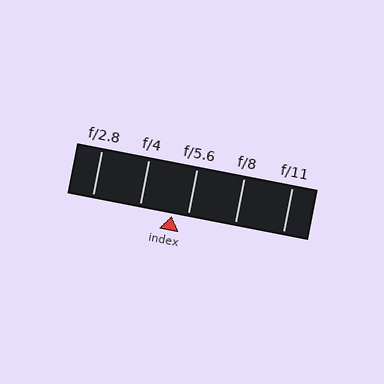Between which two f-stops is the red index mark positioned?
The index mark is between f/4 and f/5.6.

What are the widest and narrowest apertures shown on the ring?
The widest aperture shown is f/2.8 and the narrowest is f/11.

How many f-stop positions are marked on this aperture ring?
There are 5 f-stop positions marked.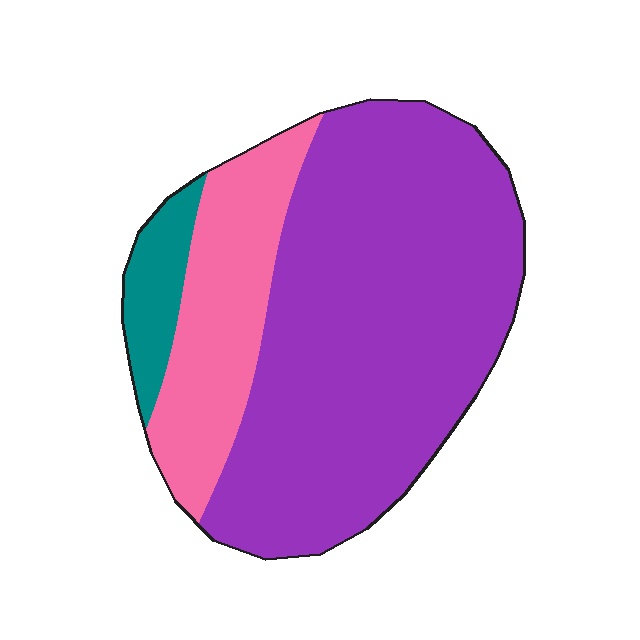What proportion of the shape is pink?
Pink takes up about one quarter (1/4) of the shape.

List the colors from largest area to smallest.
From largest to smallest: purple, pink, teal.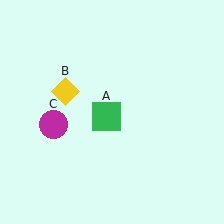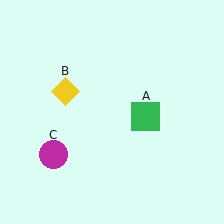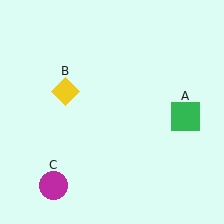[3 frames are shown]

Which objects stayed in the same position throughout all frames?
Yellow diamond (object B) remained stationary.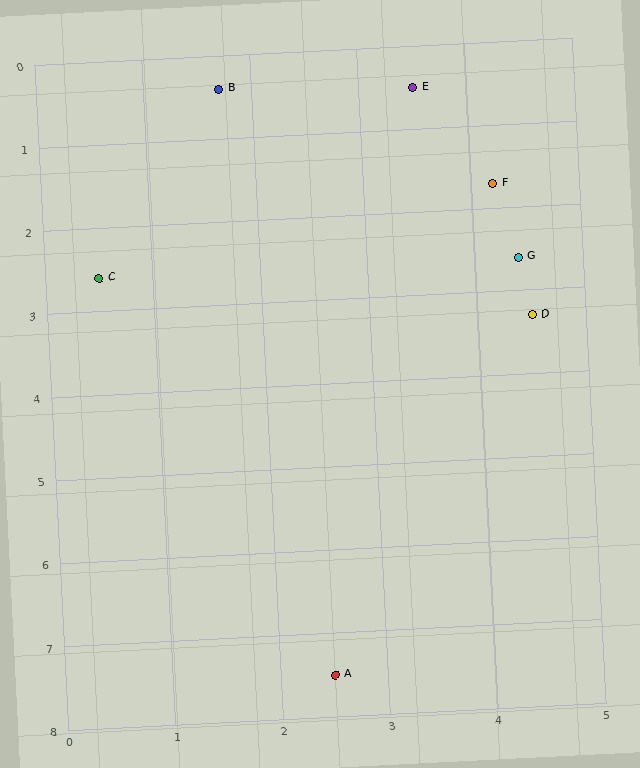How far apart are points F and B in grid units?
Points F and B are about 2.8 grid units apart.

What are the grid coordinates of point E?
Point E is at approximately (3.5, 0.5).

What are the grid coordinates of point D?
Point D is at approximately (4.5, 3.3).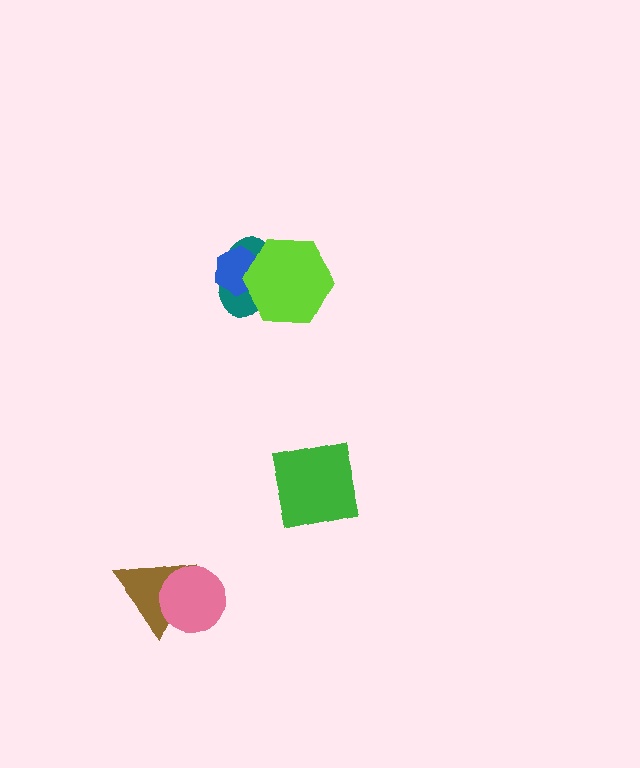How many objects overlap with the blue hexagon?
2 objects overlap with the blue hexagon.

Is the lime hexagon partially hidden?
No, no other shape covers it.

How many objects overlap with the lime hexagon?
2 objects overlap with the lime hexagon.